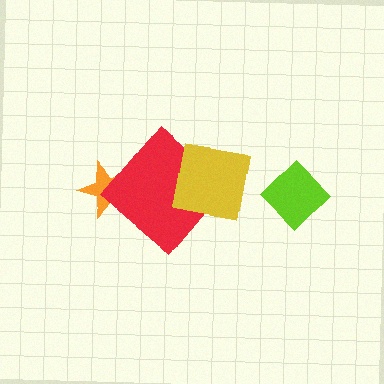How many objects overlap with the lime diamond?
0 objects overlap with the lime diamond.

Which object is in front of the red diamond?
The yellow square is in front of the red diamond.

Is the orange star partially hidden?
Yes, it is partially covered by another shape.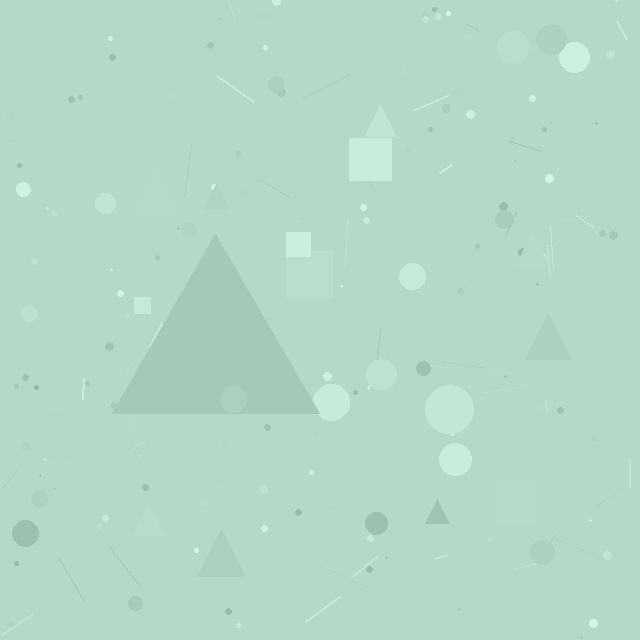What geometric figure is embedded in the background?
A triangle is embedded in the background.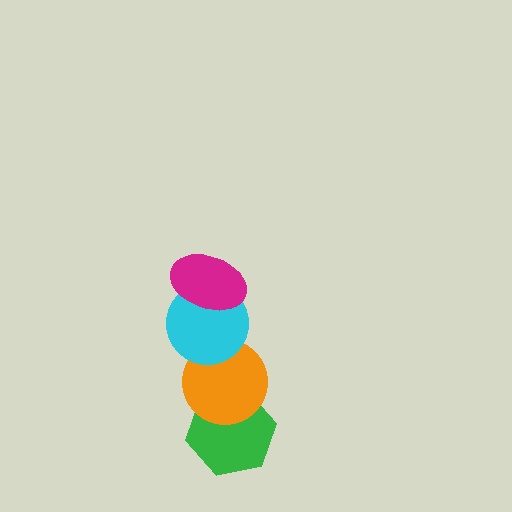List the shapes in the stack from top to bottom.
From top to bottom: the magenta ellipse, the cyan circle, the orange circle, the green hexagon.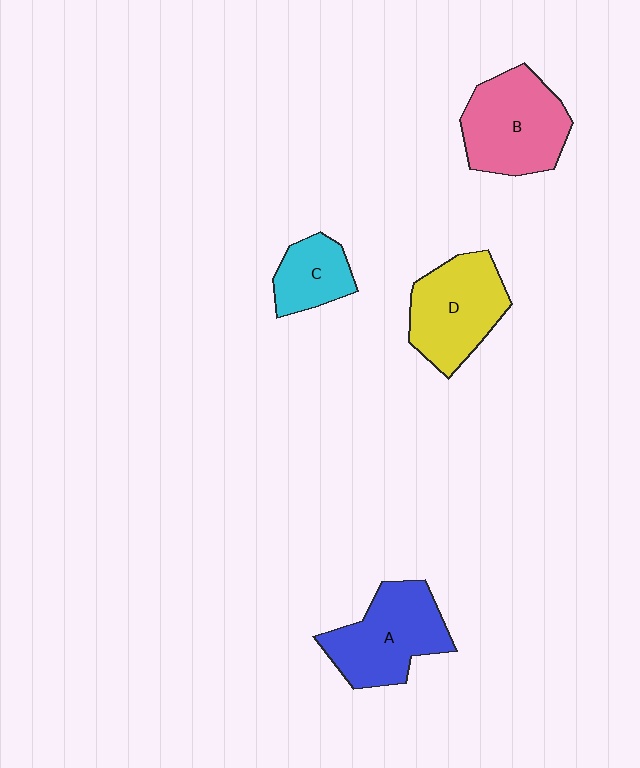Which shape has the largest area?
Shape B (pink).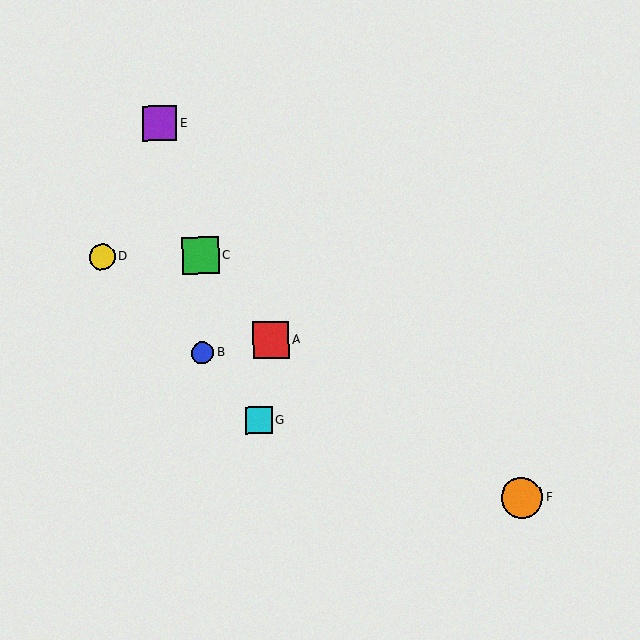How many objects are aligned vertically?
2 objects (B, C) are aligned vertically.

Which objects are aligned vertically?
Objects B, C are aligned vertically.